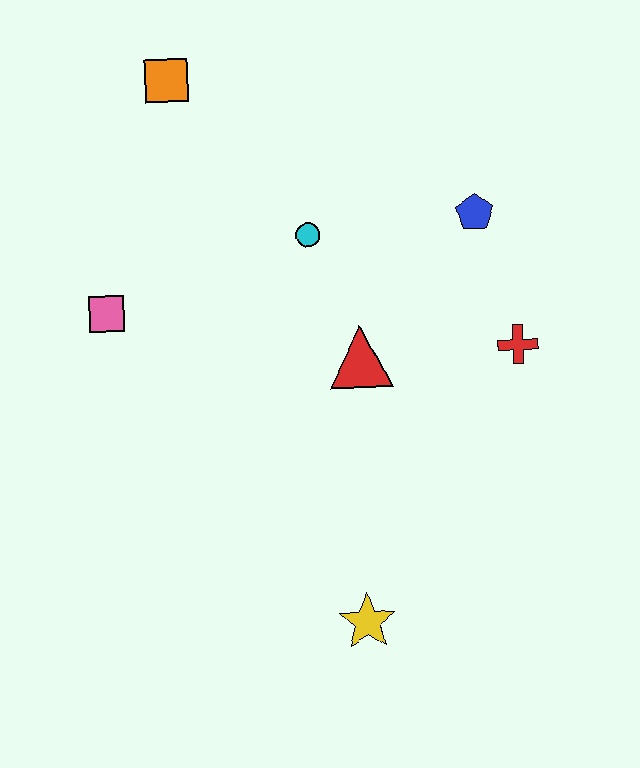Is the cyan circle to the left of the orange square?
No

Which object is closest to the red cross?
The blue pentagon is closest to the red cross.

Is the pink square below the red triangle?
No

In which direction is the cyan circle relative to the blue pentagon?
The cyan circle is to the left of the blue pentagon.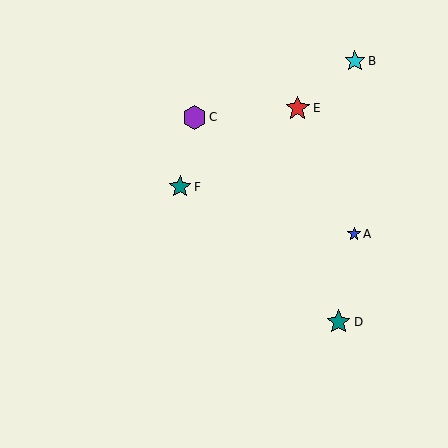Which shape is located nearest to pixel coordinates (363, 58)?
The cyan star (labeled B) at (355, 61) is nearest to that location.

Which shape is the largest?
The red star (labeled E) is the largest.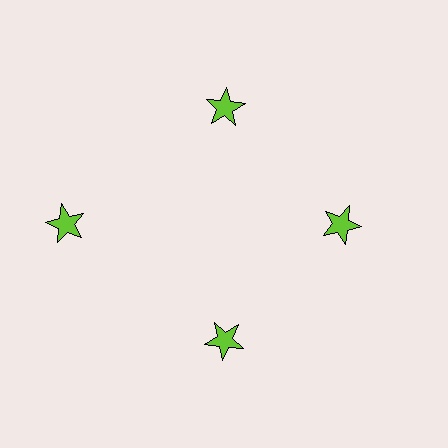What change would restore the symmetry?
The symmetry would be restored by moving it inward, back onto the ring so that all 4 stars sit at equal angles and equal distance from the center.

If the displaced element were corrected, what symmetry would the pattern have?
It would have 4-fold rotational symmetry — the pattern would map onto itself every 90 degrees.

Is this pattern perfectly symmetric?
No. The 4 lime stars are arranged in a ring, but one element near the 9 o'clock position is pushed outward from the center, breaking the 4-fold rotational symmetry.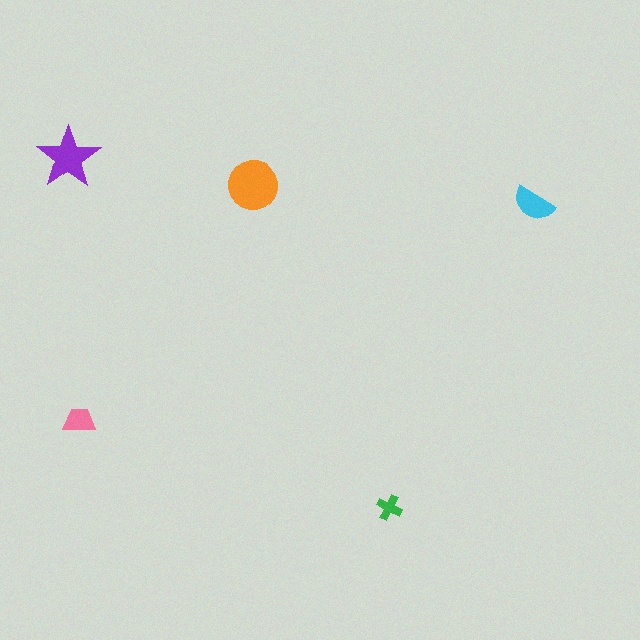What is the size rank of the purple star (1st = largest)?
2nd.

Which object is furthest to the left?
The purple star is leftmost.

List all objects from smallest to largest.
The green cross, the pink trapezoid, the cyan semicircle, the purple star, the orange circle.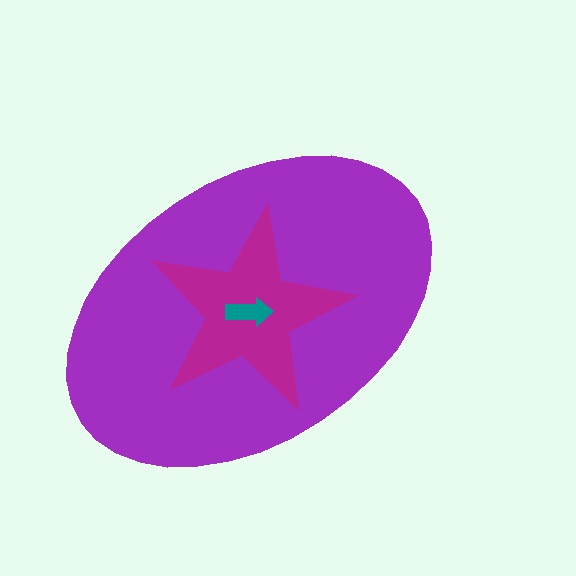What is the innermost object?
The teal arrow.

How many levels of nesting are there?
3.